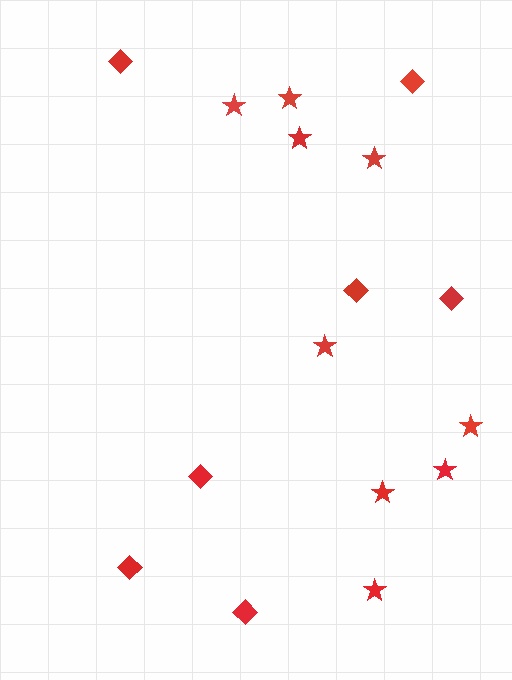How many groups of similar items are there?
There are 2 groups: one group of stars (9) and one group of diamonds (7).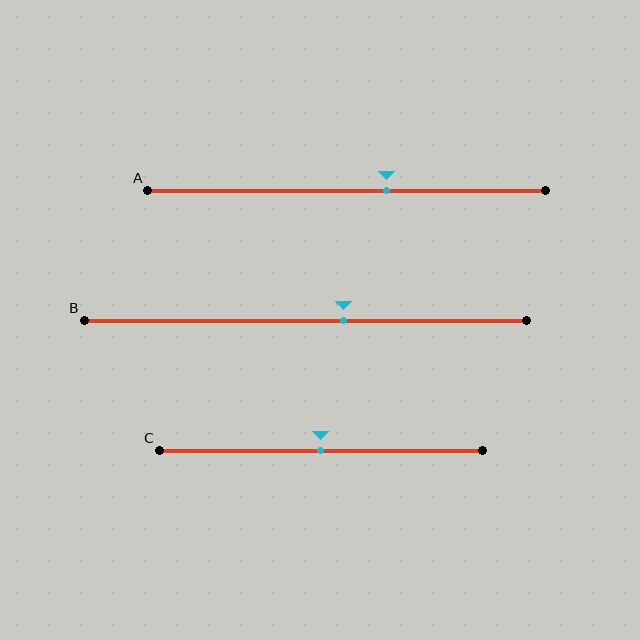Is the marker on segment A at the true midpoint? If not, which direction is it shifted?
No, the marker on segment A is shifted to the right by about 10% of the segment length.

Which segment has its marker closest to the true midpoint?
Segment C has its marker closest to the true midpoint.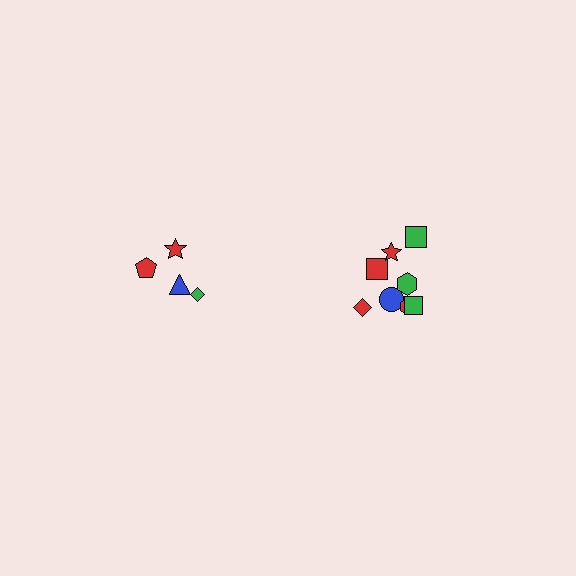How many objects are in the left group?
There are 4 objects.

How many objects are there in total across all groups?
There are 12 objects.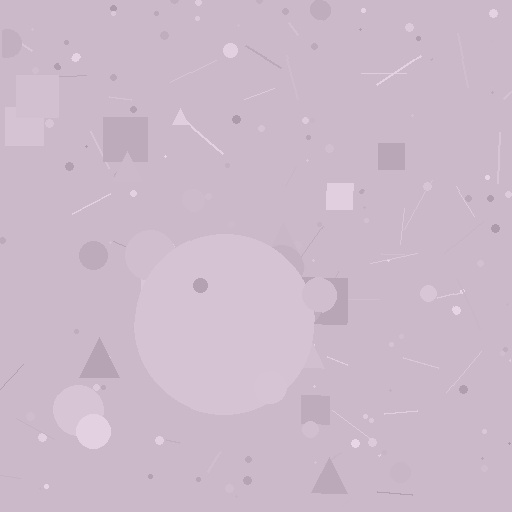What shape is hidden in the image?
A circle is hidden in the image.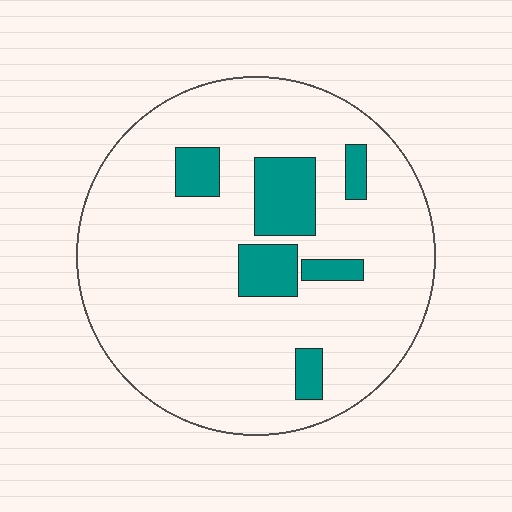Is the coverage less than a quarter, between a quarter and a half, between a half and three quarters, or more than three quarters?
Less than a quarter.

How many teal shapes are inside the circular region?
6.